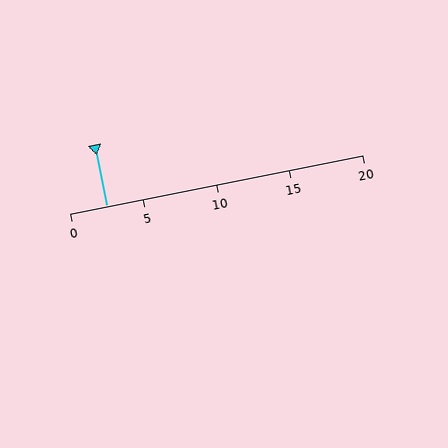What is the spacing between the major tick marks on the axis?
The major ticks are spaced 5 apart.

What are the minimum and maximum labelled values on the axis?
The axis runs from 0 to 20.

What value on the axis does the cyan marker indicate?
The marker indicates approximately 2.5.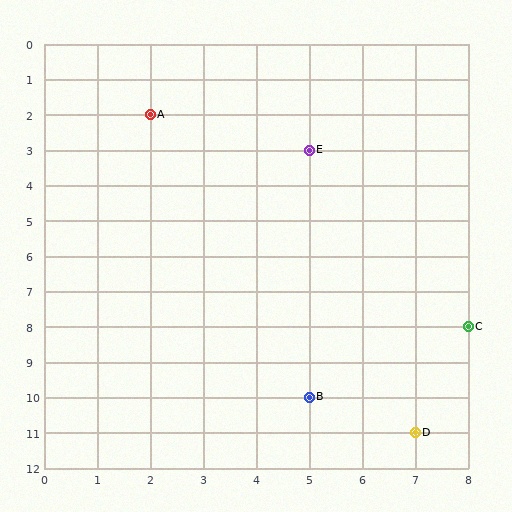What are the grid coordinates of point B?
Point B is at grid coordinates (5, 10).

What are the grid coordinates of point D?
Point D is at grid coordinates (7, 11).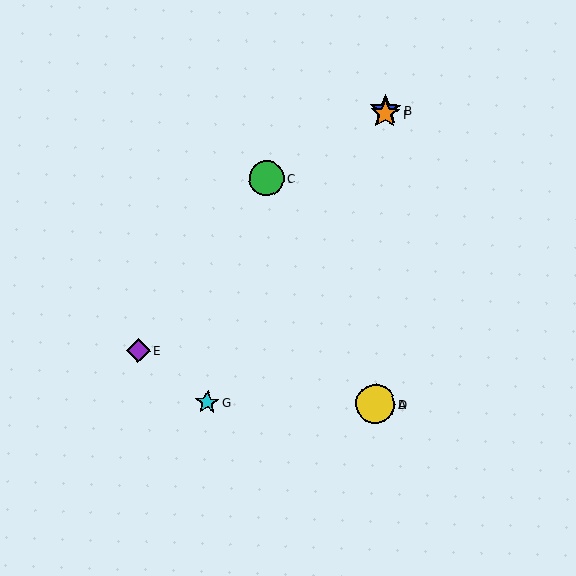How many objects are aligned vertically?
4 objects (A, B, D, F) are aligned vertically.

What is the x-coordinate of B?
Object B is at x≈385.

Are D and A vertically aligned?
Yes, both are at x≈376.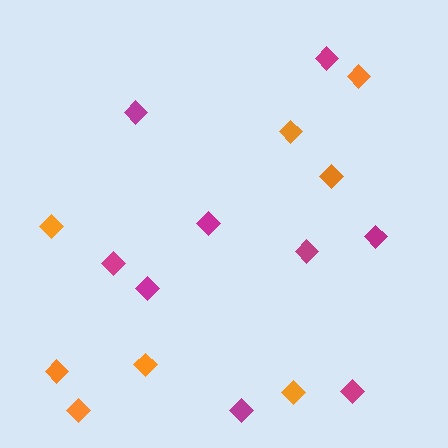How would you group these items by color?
There are 2 groups: one group of magenta diamonds (9) and one group of orange diamonds (8).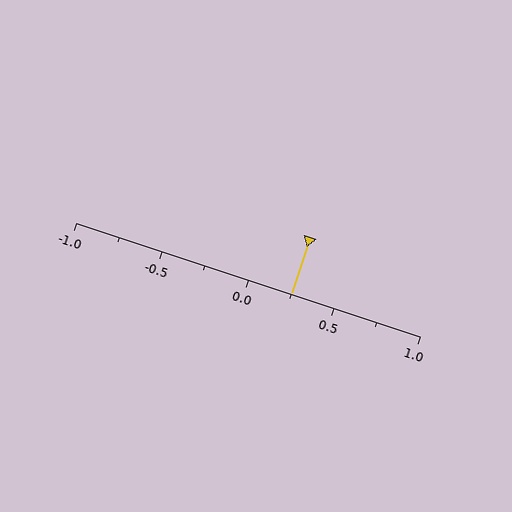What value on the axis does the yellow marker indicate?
The marker indicates approximately 0.25.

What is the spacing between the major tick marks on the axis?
The major ticks are spaced 0.5 apart.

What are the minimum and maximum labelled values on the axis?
The axis runs from -1.0 to 1.0.